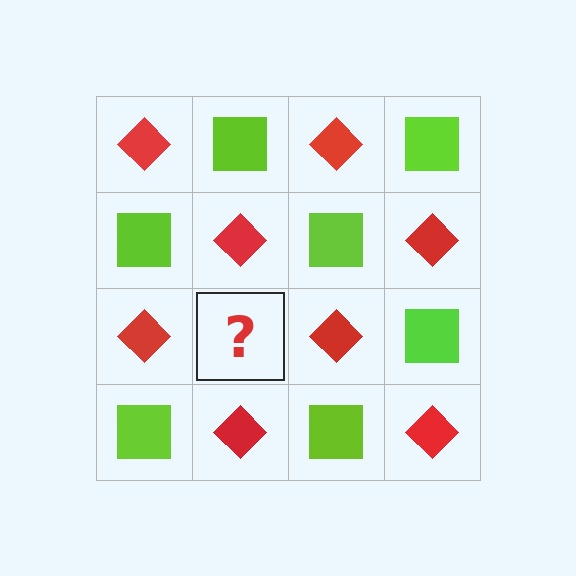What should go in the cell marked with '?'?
The missing cell should contain a lime square.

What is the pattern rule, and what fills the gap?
The rule is that it alternates red diamond and lime square in a checkerboard pattern. The gap should be filled with a lime square.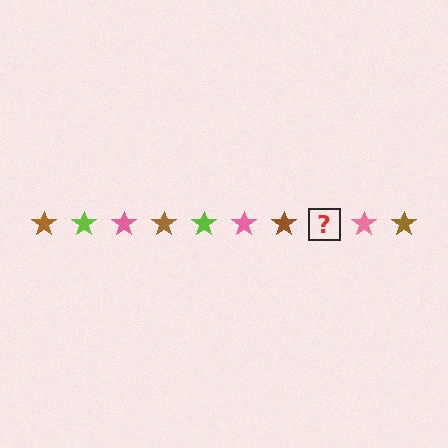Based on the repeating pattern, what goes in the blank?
The blank should be a lime star.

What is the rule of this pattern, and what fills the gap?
The rule is that the pattern cycles through brown, lime, pink stars. The gap should be filled with a lime star.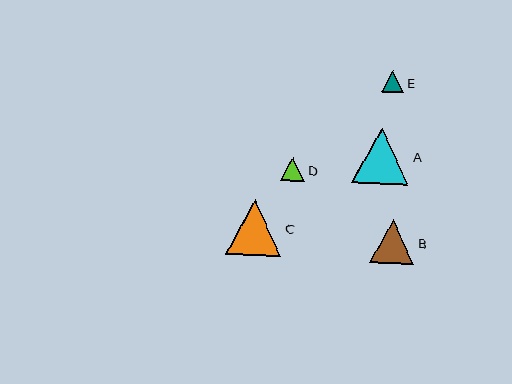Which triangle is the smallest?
Triangle E is the smallest with a size of approximately 22 pixels.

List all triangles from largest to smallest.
From largest to smallest: A, C, B, D, E.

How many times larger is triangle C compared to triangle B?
Triangle C is approximately 1.2 times the size of triangle B.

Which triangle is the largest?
Triangle A is the largest with a size of approximately 57 pixels.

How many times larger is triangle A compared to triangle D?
Triangle A is approximately 2.4 times the size of triangle D.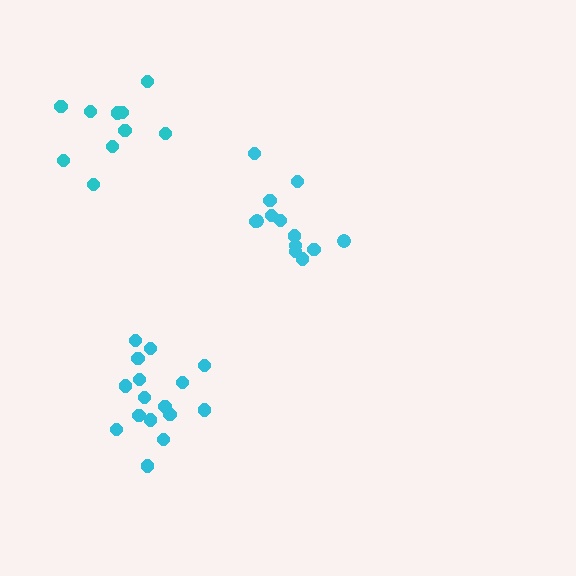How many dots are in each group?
Group 1: 10 dots, Group 2: 13 dots, Group 3: 16 dots (39 total).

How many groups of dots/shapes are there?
There are 3 groups.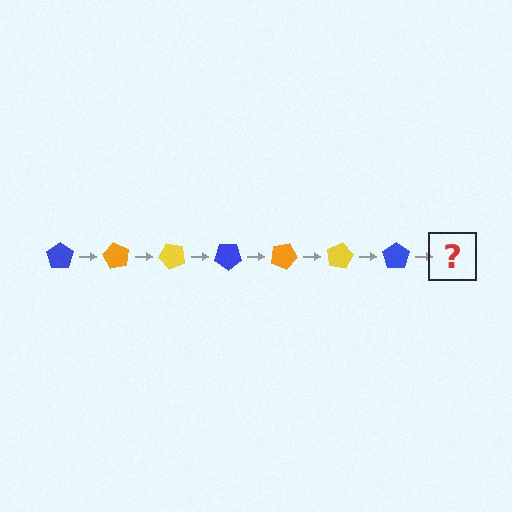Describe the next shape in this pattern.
It should be an orange pentagon, rotated 420 degrees from the start.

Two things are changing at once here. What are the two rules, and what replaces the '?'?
The two rules are that it rotates 60 degrees each step and the color cycles through blue, orange, and yellow. The '?' should be an orange pentagon, rotated 420 degrees from the start.